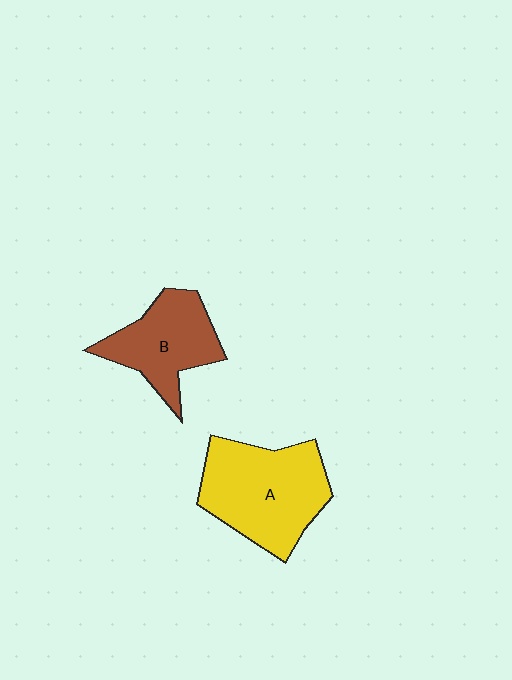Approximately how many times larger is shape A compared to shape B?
Approximately 1.4 times.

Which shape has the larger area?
Shape A (yellow).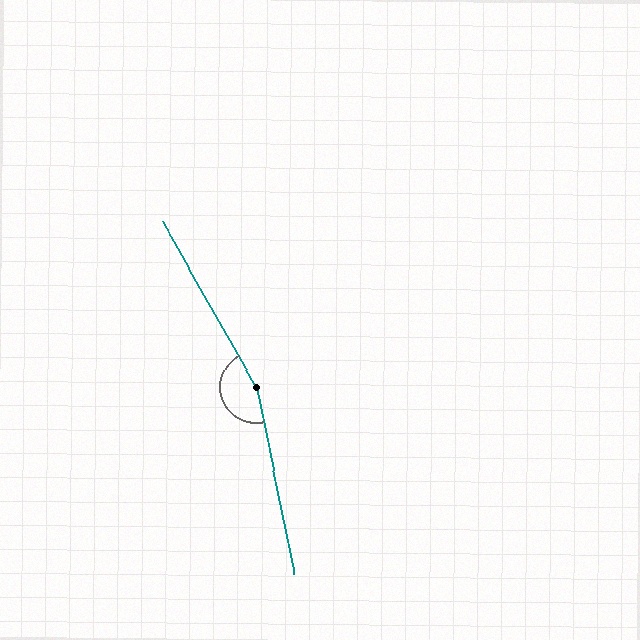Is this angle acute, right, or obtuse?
It is obtuse.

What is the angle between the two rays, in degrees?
Approximately 162 degrees.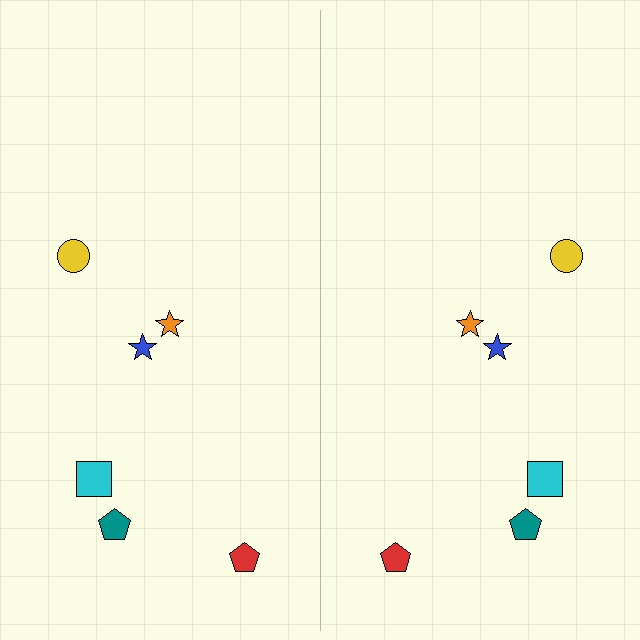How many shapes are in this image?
There are 12 shapes in this image.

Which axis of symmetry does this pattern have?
The pattern has a vertical axis of symmetry running through the center of the image.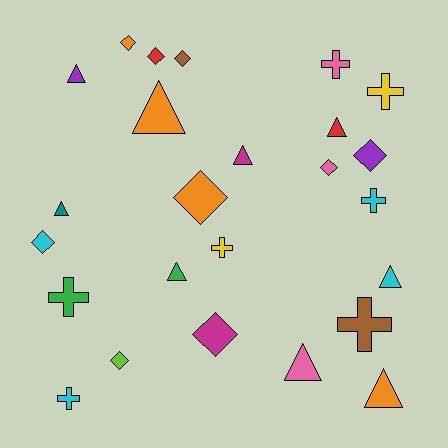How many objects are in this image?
There are 25 objects.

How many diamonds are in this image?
There are 9 diamonds.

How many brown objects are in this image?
There are 2 brown objects.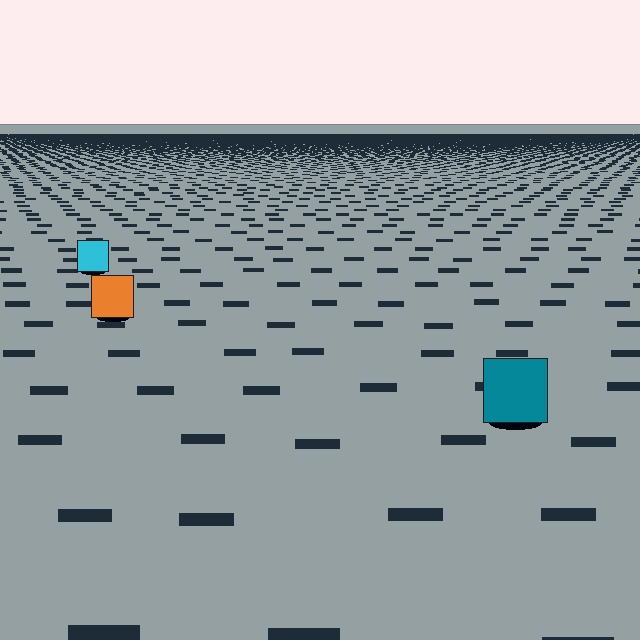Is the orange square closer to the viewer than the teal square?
No. The teal square is closer — you can tell from the texture gradient: the ground texture is coarser near it.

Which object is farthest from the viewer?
The cyan square is farthest from the viewer. It appears smaller and the ground texture around it is denser.